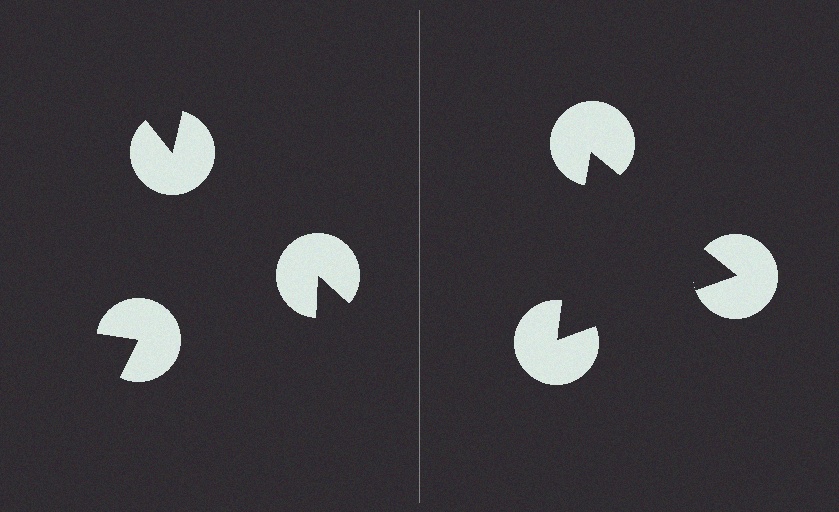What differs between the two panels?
The pac-man discs are positioned identically on both sides; only the wedge orientations differ. On the right they align to a triangle; on the left they are misaligned.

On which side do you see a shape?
An illusory triangle appears on the right side. On the left side the wedge cuts are rotated, so no coherent shape forms.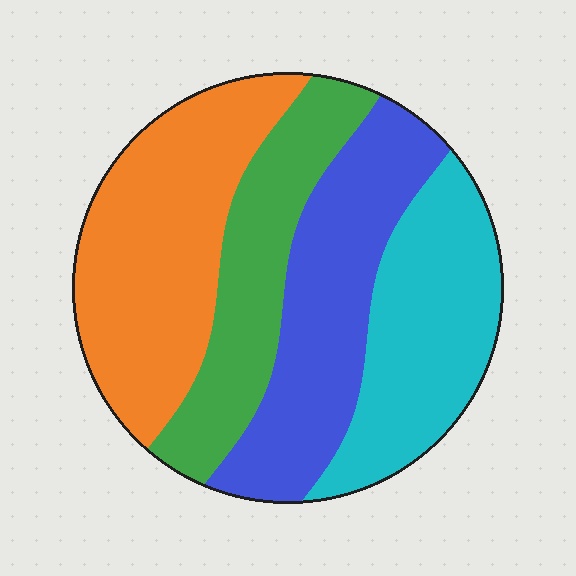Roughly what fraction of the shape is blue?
Blue takes up between a quarter and a half of the shape.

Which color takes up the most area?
Orange, at roughly 30%.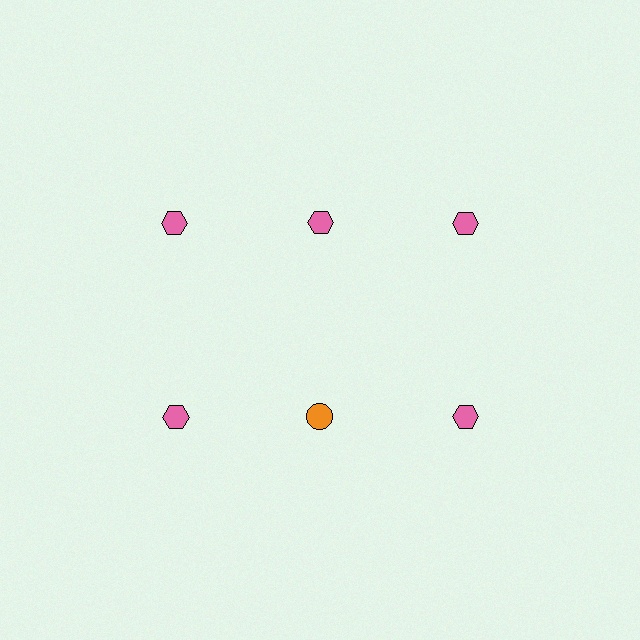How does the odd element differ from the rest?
It differs in both color (orange instead of pink) and shape (circle instead of hexagon).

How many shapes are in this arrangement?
There are 6 shapes arranged in a grid pattern.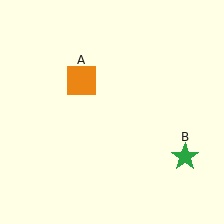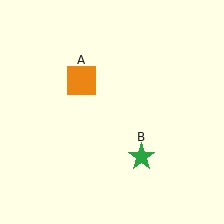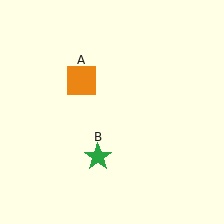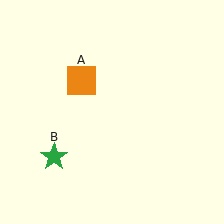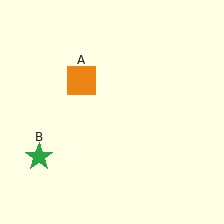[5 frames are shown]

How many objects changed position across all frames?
1 object changed position: green star (object B).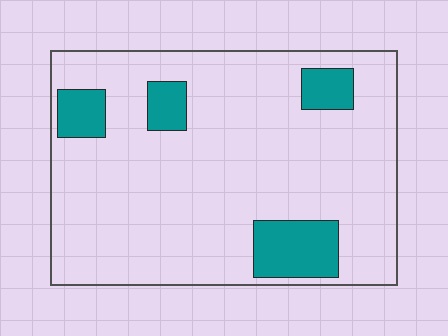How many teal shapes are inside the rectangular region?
4.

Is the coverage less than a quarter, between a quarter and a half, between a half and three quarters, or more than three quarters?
Less than a quarter.